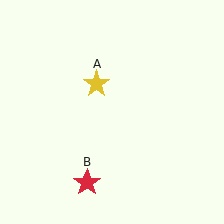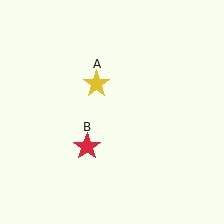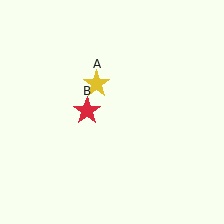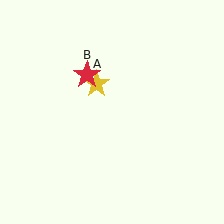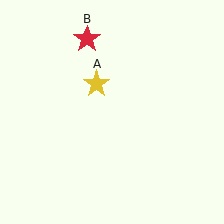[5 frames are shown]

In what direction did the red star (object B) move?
The red star (object B) moved up.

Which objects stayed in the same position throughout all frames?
Yellow star (object A) remained stationary.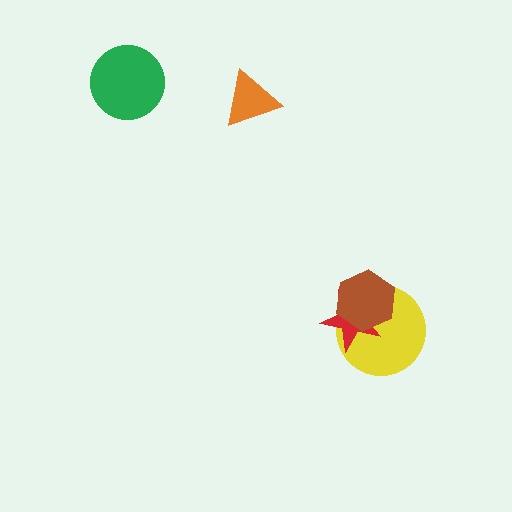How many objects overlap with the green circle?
0 objects overlap with the green circle.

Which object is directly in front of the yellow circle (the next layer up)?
The red star is directly in front of the yellow circle.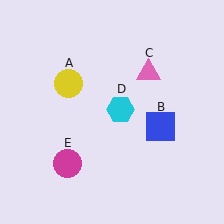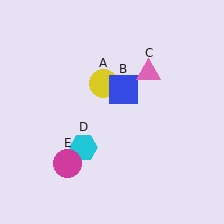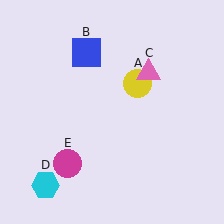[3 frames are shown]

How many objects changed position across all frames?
3 objects changed position: yellow circle (object A), blue square (object B), cyan hexagon (object D).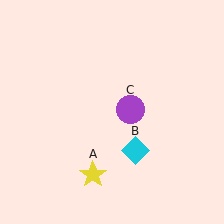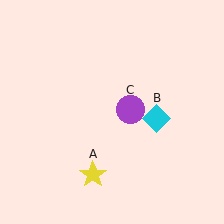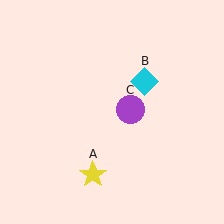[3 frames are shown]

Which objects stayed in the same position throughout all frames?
Yellow star (object A) and purple circle (object C) remained stationary.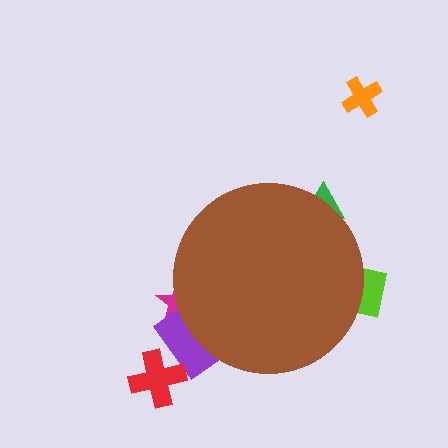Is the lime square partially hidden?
Yes, the lime square is partially hidden behind the brown circle.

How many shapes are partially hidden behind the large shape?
4 shapes are partially hidden.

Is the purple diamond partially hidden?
Yes, the purple diamond is partially hidden behind the brown circle.